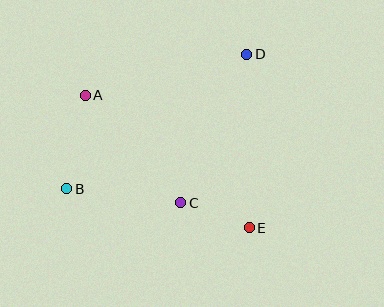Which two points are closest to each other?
Points C and E are closest to each other.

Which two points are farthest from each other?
Points B and D are farthest from each other.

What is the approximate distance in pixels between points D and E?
The distance between D and E is approximately 174 pixels.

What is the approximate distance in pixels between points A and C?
The distance between A and C is approximately 144 pixels.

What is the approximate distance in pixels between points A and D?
The distance between A and D is approximately 166 pixels.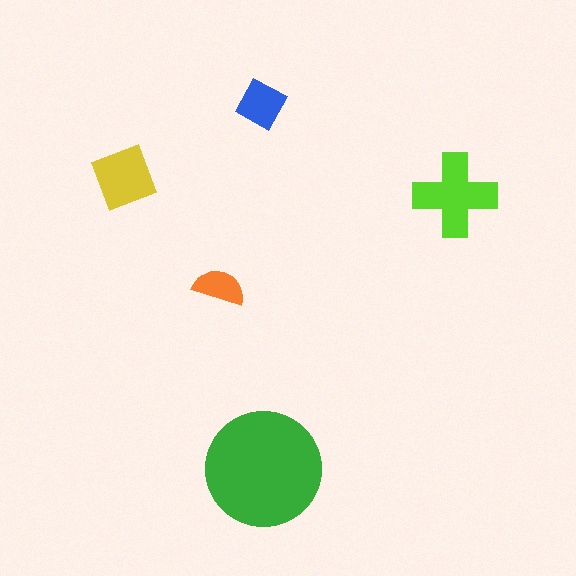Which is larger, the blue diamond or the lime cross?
The lime cross.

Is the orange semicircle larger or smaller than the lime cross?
Smaller.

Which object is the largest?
The green circle.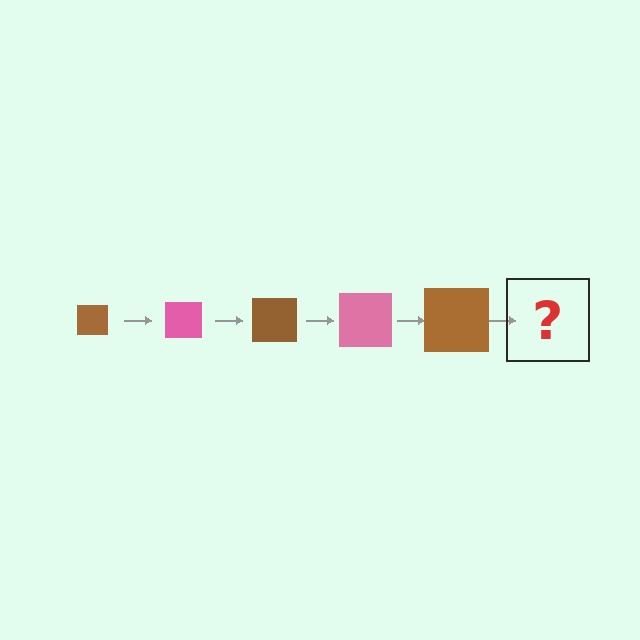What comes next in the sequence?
The next element should be a pink square, larger than the previous one.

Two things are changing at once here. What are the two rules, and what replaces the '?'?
The two rules are that the square grows larger each step and the color cycles through brown and pink. The '?' should be a pink square, larger than the previous one.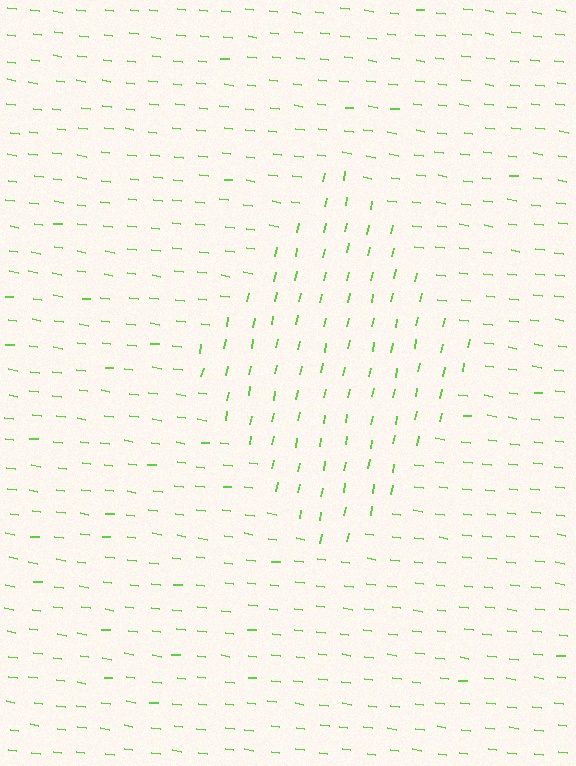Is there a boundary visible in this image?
Yes, there is a texture boundary formed by a change in line orientation.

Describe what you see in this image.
The image is filled with small lime line segments. A diamond region in the image has lines oriented differently from the surrounding lines, creating a visible texture boundary.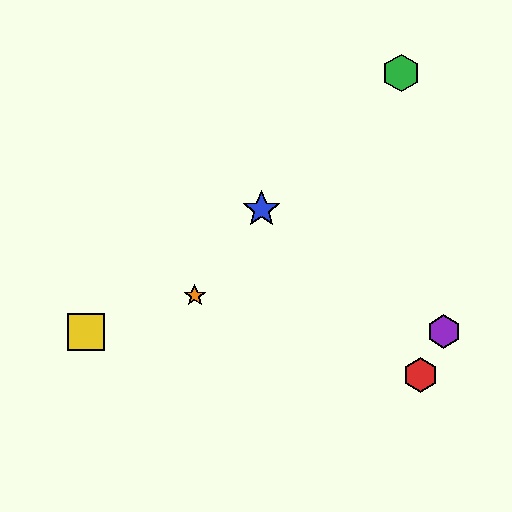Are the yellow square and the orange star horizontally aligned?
No, the yellow square is at y≈332 and the orange star is at y≈295.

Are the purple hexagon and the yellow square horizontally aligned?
Yes, both are at y≈332.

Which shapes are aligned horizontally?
The yellow square, the purple hexagon are aligned horizontally.